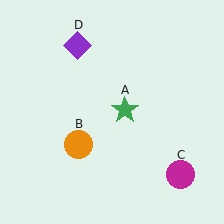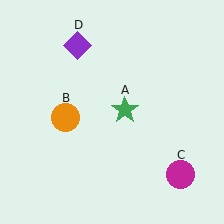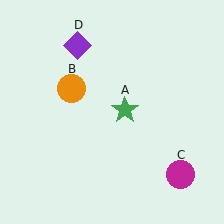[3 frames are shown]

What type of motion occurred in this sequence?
The orange circle (object B) rotated clockwise around the center of the scene.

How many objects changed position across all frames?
1 object changed position: orange circle (object B).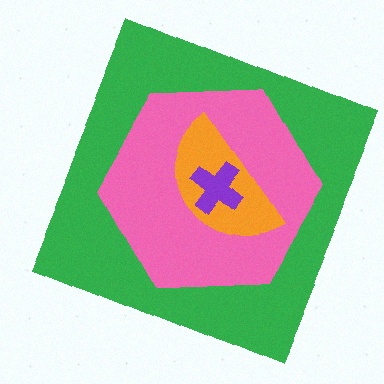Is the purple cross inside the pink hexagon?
Yes.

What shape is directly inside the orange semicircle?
The purple cross.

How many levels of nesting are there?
4.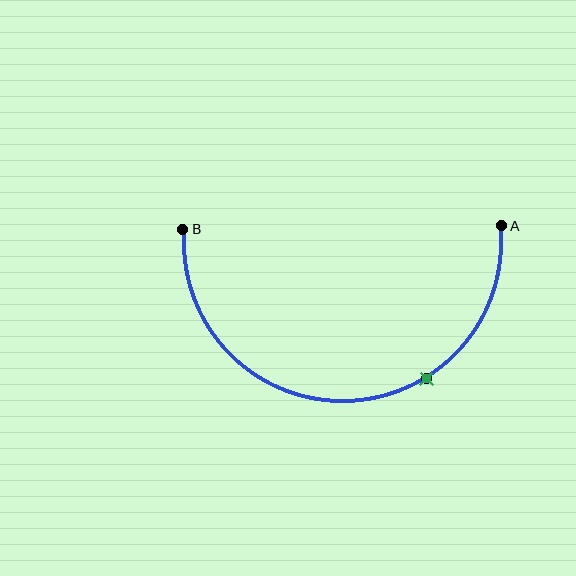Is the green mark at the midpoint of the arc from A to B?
No. The green mark lies on the arc but is closer to endpoint A. The arc midpoint would be at the point on the curve equidistant along the arc from both A and B.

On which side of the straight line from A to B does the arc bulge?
The arc bulges below the straight line connecting A and B.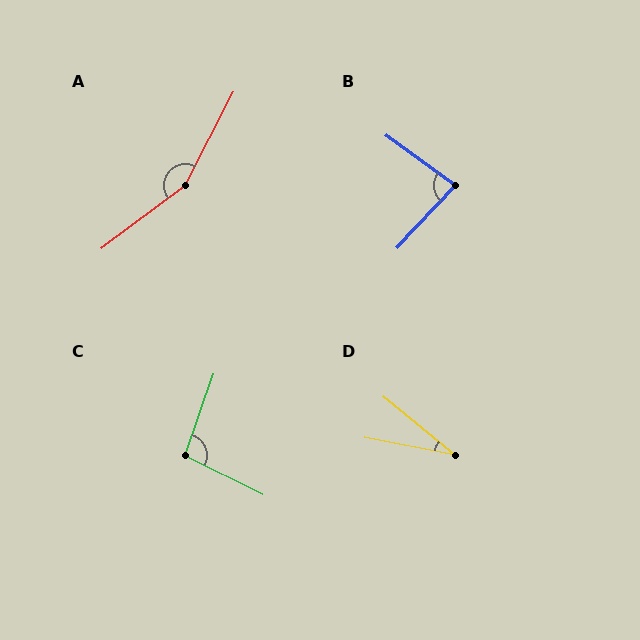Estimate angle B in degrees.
Approximately 83 degrees.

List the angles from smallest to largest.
D (29°), B (83°), C (97°), A (154°).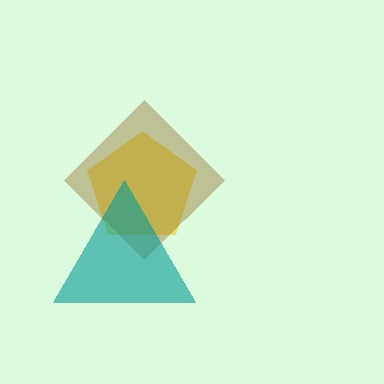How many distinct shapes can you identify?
There are 3 distinct shapes: a yellow pentagon, a brown diamond, a teal triangle.